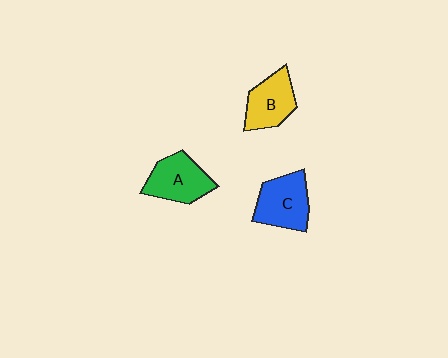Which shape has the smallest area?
Shape B (yellow).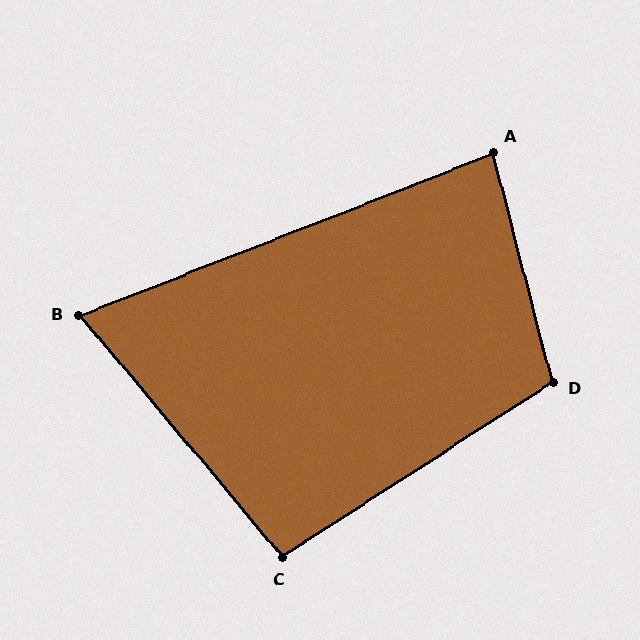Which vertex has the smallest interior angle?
B, at approximately 71 degrees.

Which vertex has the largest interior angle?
D, at approximately 109 degrees.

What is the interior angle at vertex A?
Approximately 83 degrees (acute).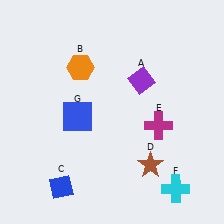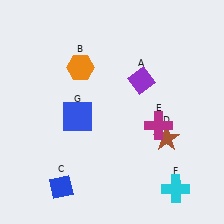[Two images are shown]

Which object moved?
The brown star (D) moved up.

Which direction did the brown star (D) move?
The brown star (D) moved up.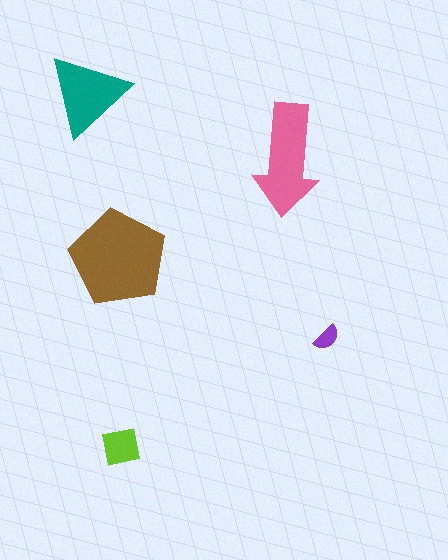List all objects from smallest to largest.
The purple semicircle, the lime square, the teal triangle, the pink arrow, the brown pentagon.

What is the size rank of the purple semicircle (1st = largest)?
5th.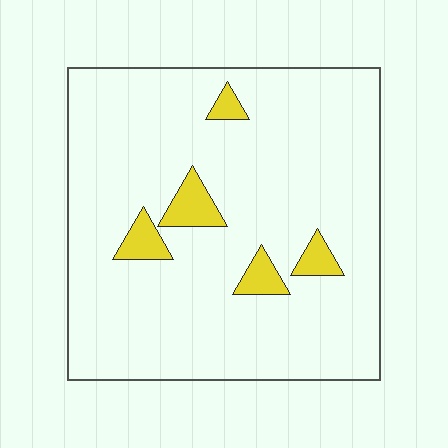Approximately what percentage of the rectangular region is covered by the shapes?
Approximately 10%.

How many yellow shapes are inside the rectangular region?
5.